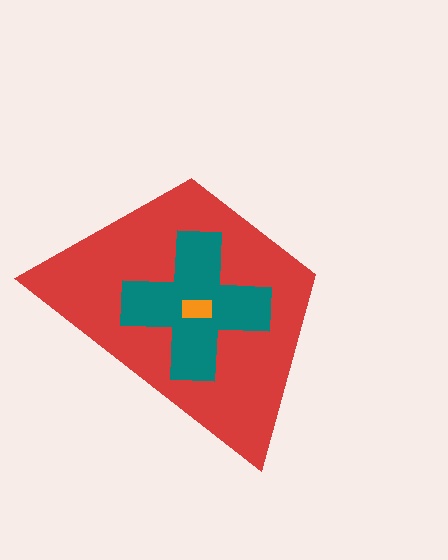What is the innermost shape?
The orange rectangle.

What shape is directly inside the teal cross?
The orange rectangle.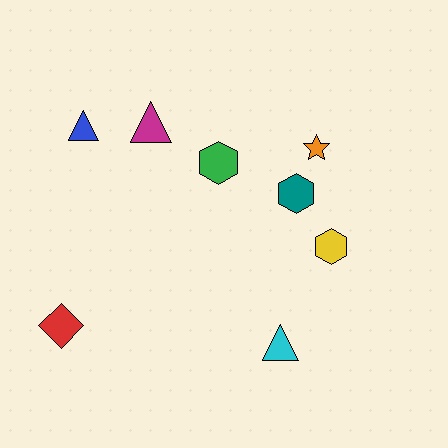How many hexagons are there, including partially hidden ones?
There are 3 hexagons.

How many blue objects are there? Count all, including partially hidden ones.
There is 1 blue object.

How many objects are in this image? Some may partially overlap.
There are 8 objects.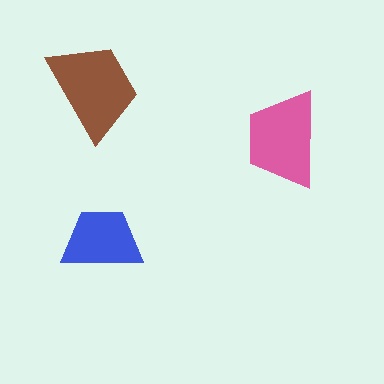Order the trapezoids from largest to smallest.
the brown one, the pink one, the blue one.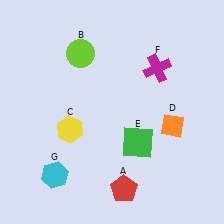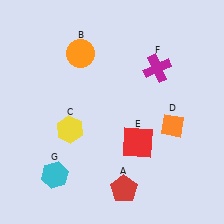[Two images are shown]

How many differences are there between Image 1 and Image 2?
There are 2 differences between the two images.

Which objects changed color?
B changed from lime to orange. E changed from green to red.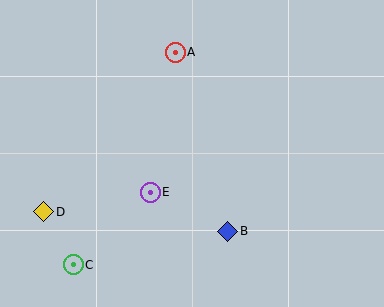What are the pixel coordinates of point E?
Point E is at (150, 192).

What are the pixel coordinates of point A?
Point A is at (175, 52).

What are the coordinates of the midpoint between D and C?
The midpoint between D and C is at (59, 238).